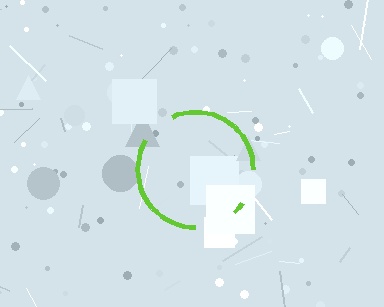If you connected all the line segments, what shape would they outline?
They would outline a circle.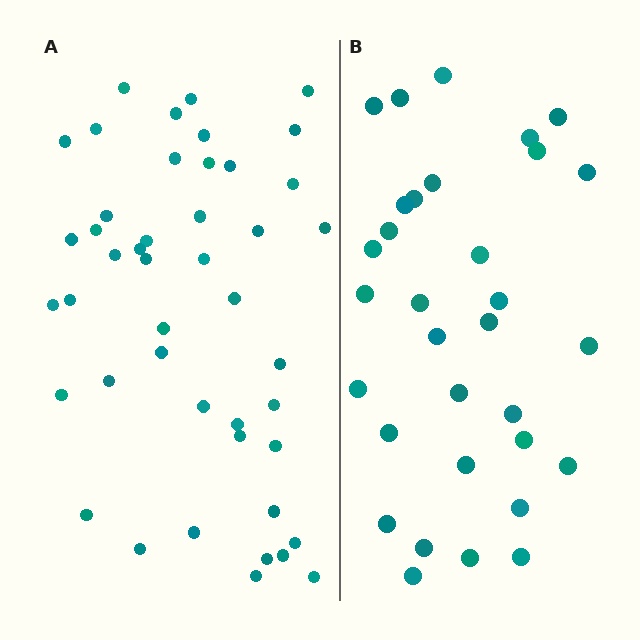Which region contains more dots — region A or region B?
Region A (the left region) has more dots.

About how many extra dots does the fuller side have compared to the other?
Region A has approximately 15 more dots than region B.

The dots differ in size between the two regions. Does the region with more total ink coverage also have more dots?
No. Region B has more total ink coverage because its dots are larger, but region A actually contains more individual dots. Total area can be misleading — the number of items is what matters here.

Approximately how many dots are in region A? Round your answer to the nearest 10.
About 40 dots. (The exact count is 45, which rounds to 40.)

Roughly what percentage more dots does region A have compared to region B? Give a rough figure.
About 40% more.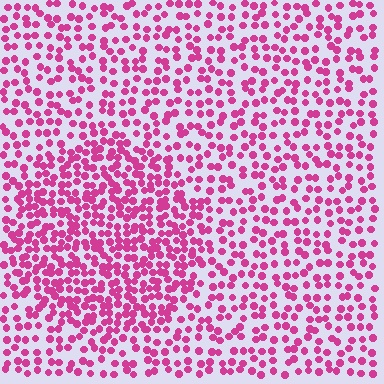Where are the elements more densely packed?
The elements are more densely packed inside the circle boundary.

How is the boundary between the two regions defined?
The boundary is defined by a change in element density (approximately 1.7x ratio). All elements are the same color, size, and shape.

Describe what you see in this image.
The image contains small magenta elements arranged at two different densities. A circle-shaped region is visible where the elements are more densely packed than the surrounding area.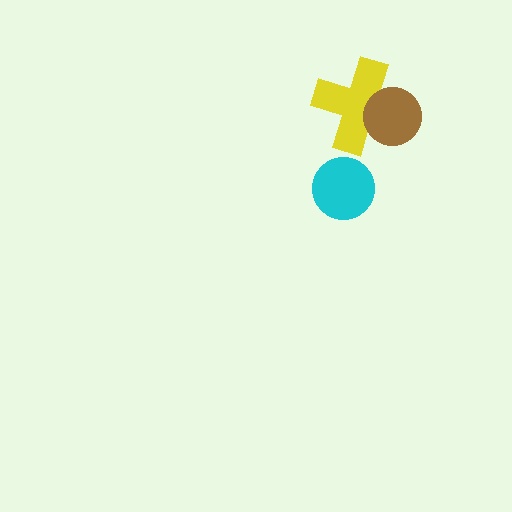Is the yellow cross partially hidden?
Yes, it is partially covered by another shape.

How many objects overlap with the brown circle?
1 object overlaps with the brown circle.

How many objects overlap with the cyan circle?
0 objects overlap with the cyan circle.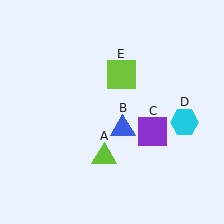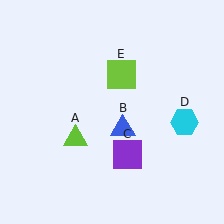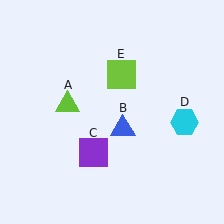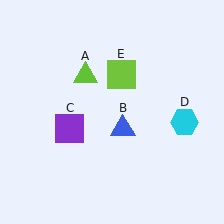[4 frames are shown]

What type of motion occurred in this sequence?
The lime triangle (object A), purple square (object C) rotated clockwise around the center of the scene.